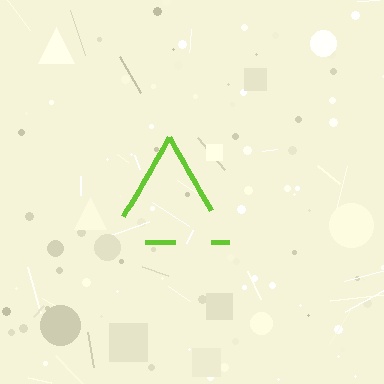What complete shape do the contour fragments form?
The contour fragments form a triangle.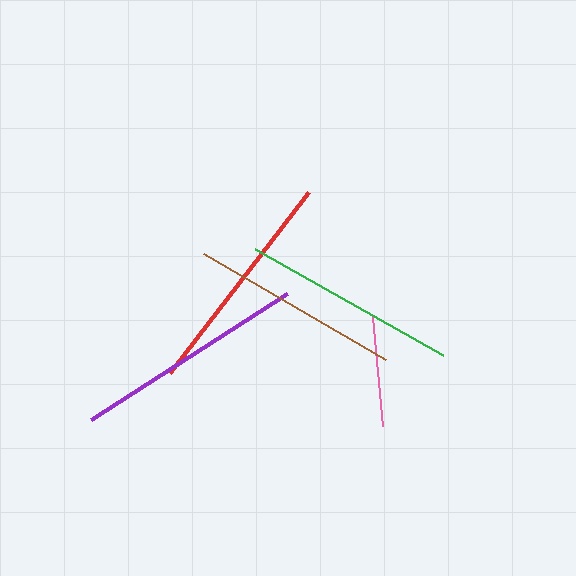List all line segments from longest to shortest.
From longest to shortest: purple, red, green, brown, pink.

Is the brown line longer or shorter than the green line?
The green line is longer than the brown line.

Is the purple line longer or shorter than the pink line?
The purple line is longer than the pink line.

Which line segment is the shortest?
The pink line is the shortest at approximately 110 pixels.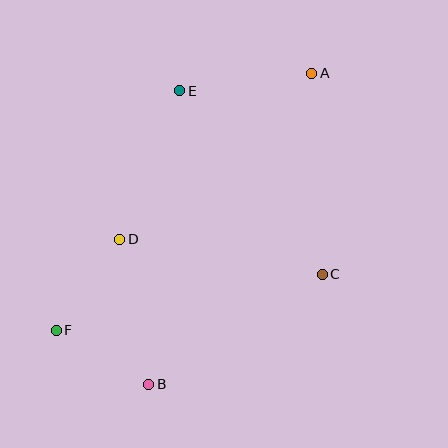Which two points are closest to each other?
Points B and F are closest to each other.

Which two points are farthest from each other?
Points A and F are farthest from each other.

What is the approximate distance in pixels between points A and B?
The distance between A and B is approximately 351 pixels.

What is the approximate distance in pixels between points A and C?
The distance between A and C is approximately 201 pixels.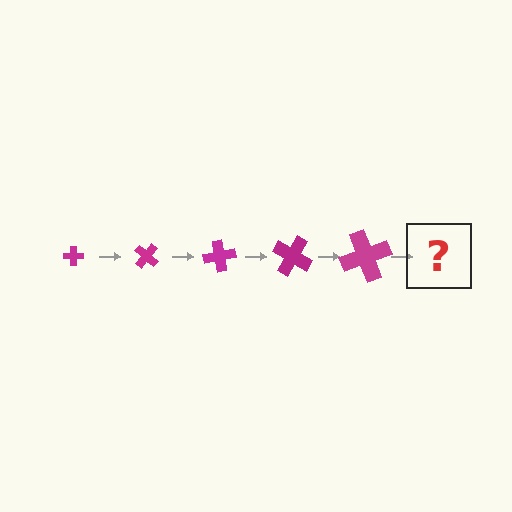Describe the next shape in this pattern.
It should be a cross, larger than the previous one and rotated 200 degrees from the start.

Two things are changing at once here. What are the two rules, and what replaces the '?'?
The two rules are that the cross grows larger each step and it rotates 40 degrees each step. The '?' should be a cross, larger than the previous one and rotated 200 degrees from the start.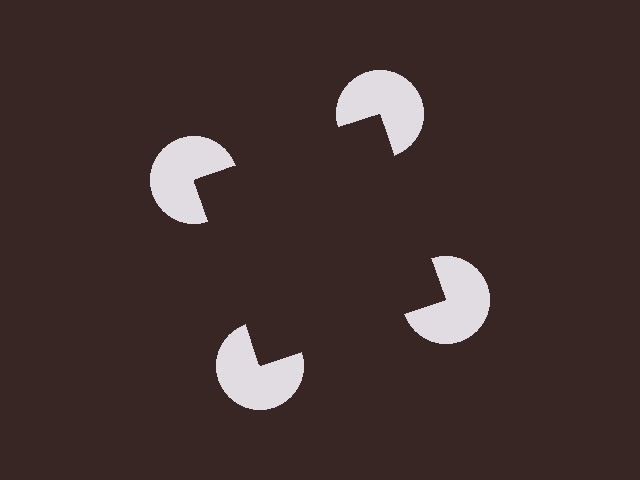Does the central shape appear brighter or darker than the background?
It typically appears slightly darker than the background, even though no actual brightness change is drawn.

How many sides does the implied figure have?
4 sides.